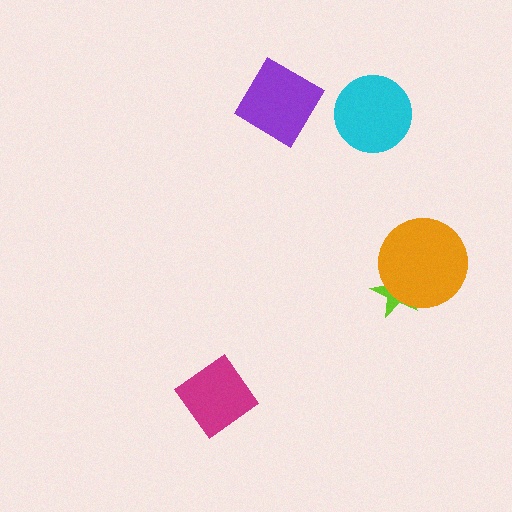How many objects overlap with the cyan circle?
0 objects overlap with the cyan circle.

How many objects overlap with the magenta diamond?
0 objects overlap with the magenta diamond.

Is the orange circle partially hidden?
No, no other shape covers it.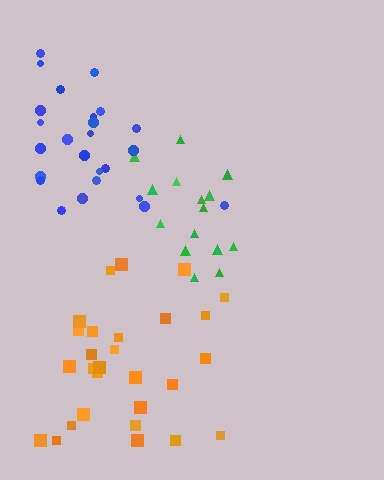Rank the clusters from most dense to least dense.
green, orange, blue.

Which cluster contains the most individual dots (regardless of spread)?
Orange (28).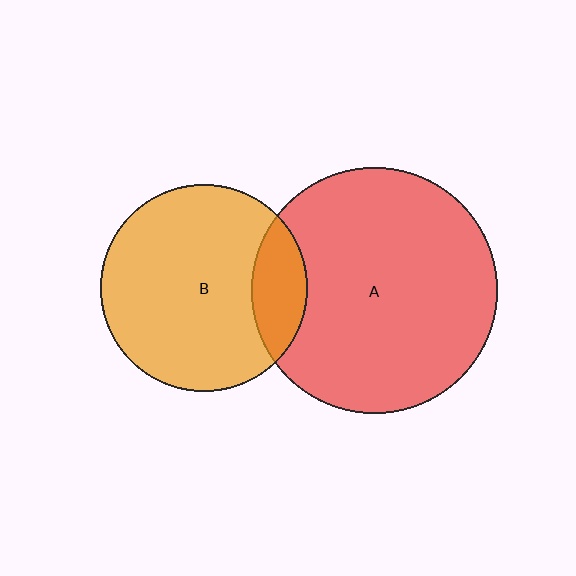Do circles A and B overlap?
Yes.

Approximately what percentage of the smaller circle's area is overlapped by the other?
Approximately 15%.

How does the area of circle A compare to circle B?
Approximately 1.4 times.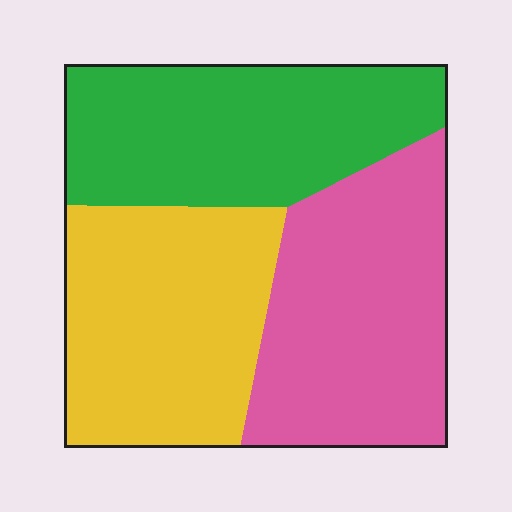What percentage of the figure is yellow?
Yellow takes up between a sixth and a third of the figure.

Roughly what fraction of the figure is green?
Green takes up about one third (1/3) of the figure.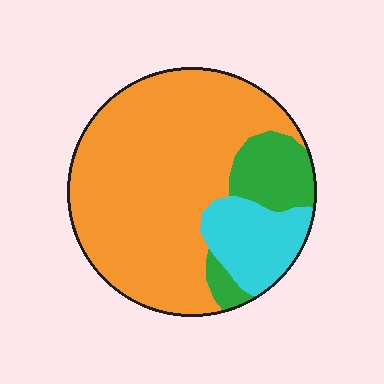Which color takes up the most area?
Orange, at roughly 70%.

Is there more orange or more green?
Orange.